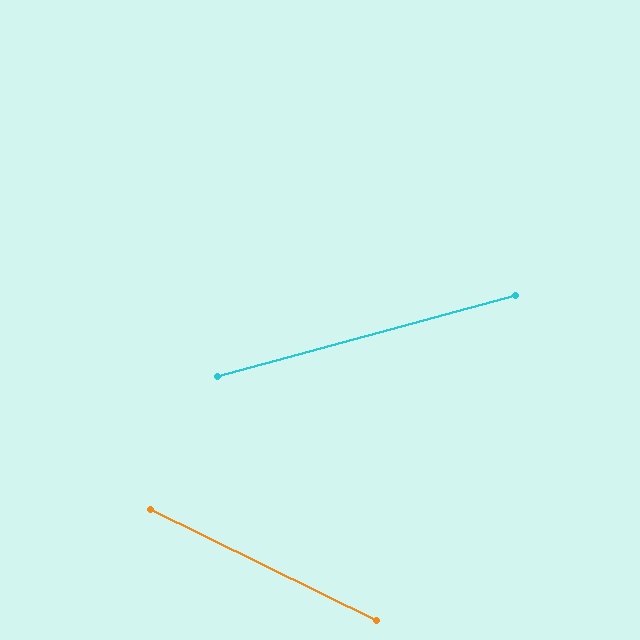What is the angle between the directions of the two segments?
Approximately 41 degrees.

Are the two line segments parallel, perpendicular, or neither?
Neither parallel nor perpendicular — they differ by about 41°.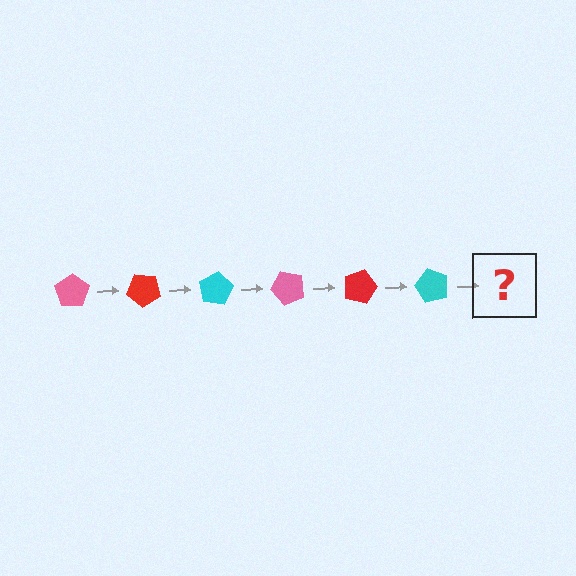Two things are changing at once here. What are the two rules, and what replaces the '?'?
The two rules are that it rotates 40 degrees each step and the color cycles through pink, red, and cyan. The '?' should be a pink pentagon, rotated 240 degrees from the start.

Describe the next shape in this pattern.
It should be a pink pentagon, rotated 240 degrees from the start.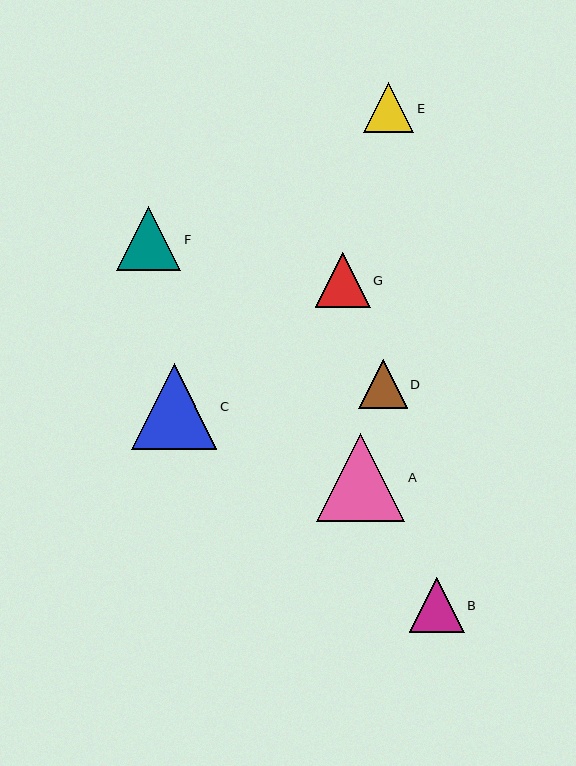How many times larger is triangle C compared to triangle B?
Triangle C is approximately 1.6 times the size of triangle B.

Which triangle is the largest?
Triangle A is the largest with a size of approximately 88 pixels.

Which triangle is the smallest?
Triangle D is the smallest with a size of approximately 49 pixels.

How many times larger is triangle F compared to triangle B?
Triangle F is approximately 1.2 times the size of triangle B.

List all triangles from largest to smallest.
From largest to smallest: A, C, F, B, G, E, D.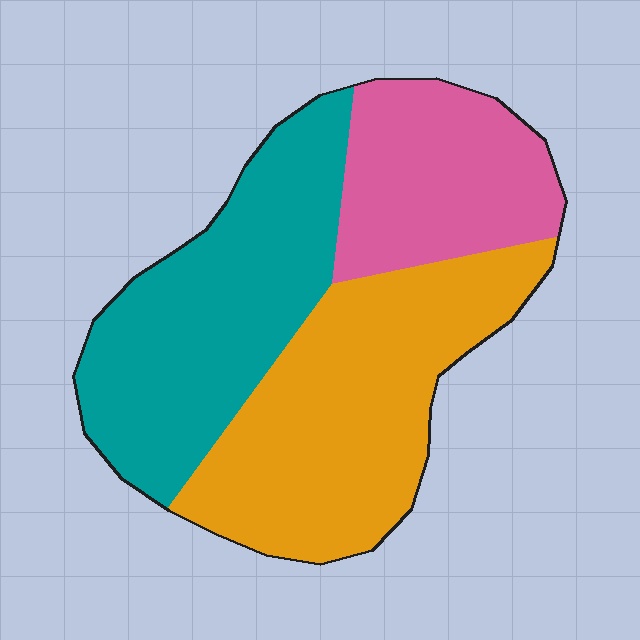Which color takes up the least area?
Pink, at roughly 25%.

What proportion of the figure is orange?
Orange takes up about two fifths (2/5) of the figure.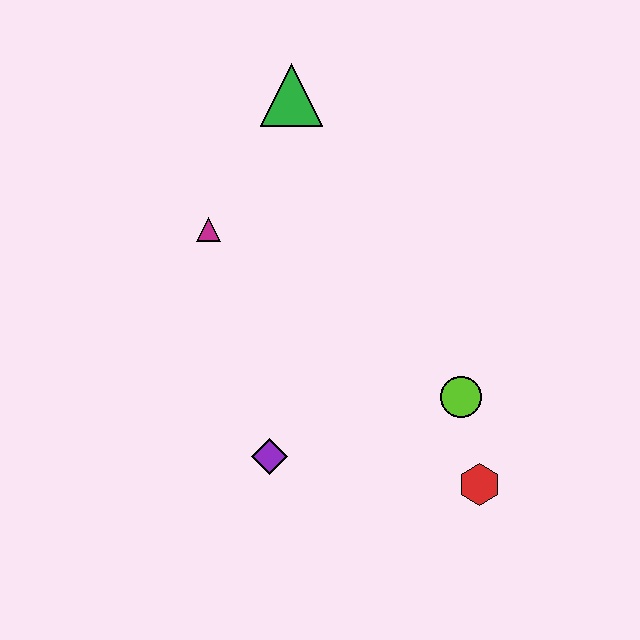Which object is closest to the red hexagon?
The lime circle is closest to the red hexagon.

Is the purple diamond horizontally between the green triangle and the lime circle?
No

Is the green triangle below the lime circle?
No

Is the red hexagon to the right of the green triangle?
Yes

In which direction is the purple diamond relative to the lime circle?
The purple diamond is to the left of the lime circle.